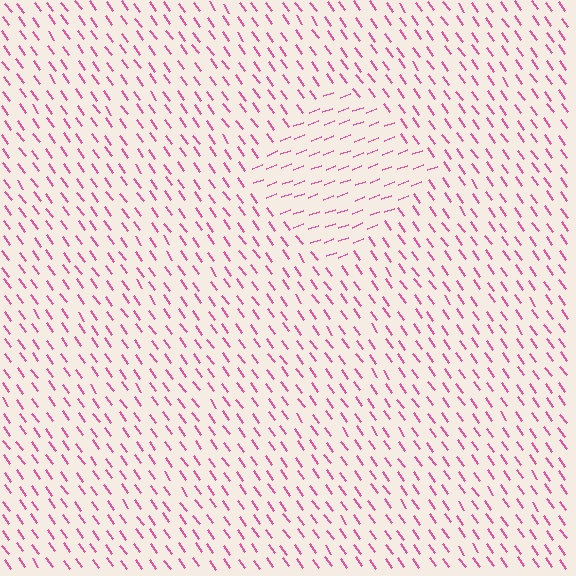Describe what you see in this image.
The image is filled with small pink line segments. A diamond region in the image has lines oriented differently from the surrounding lines, creating a visible texture boundary.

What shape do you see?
I see a diamond.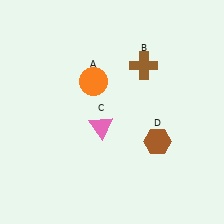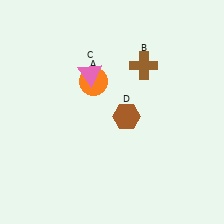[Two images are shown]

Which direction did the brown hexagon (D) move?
The brown hexagon (D) moved left.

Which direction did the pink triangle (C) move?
The pink triangle (C) moved up.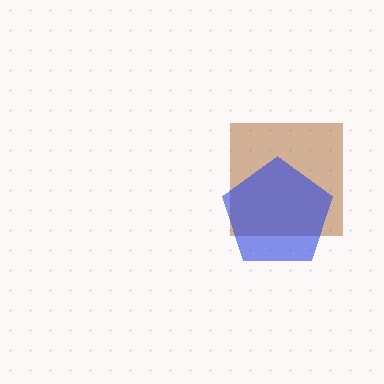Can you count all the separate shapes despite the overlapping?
Yes, there are 2 separate shapes.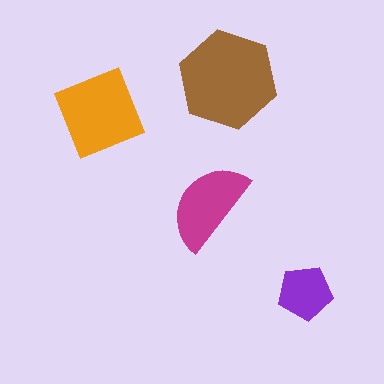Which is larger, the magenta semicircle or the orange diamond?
The orange diamond.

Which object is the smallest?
The purple pentagon.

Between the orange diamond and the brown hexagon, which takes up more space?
The brown hexagon.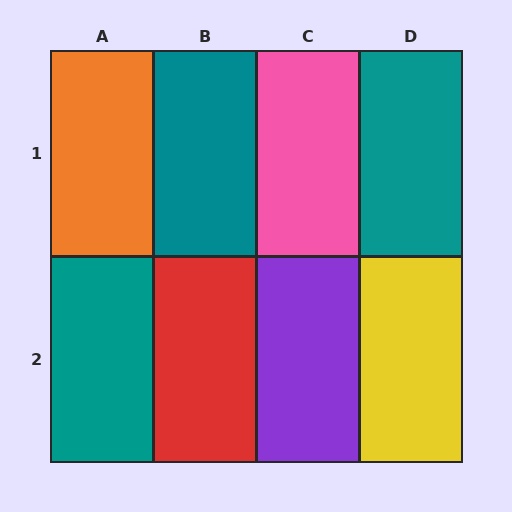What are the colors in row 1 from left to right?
Orange, teal, pink, teal.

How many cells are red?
1 cell is red.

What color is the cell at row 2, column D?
Yellow.